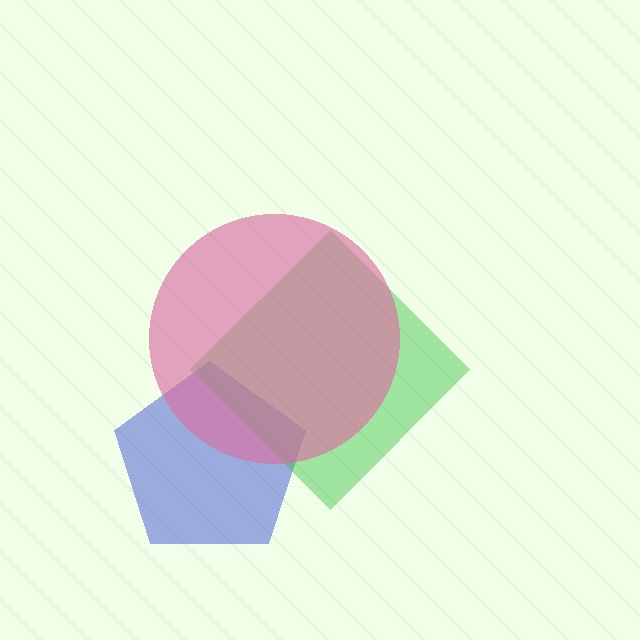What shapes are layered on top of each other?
The layered shapes are: a blue pentagon, a green diamond, a pink circle.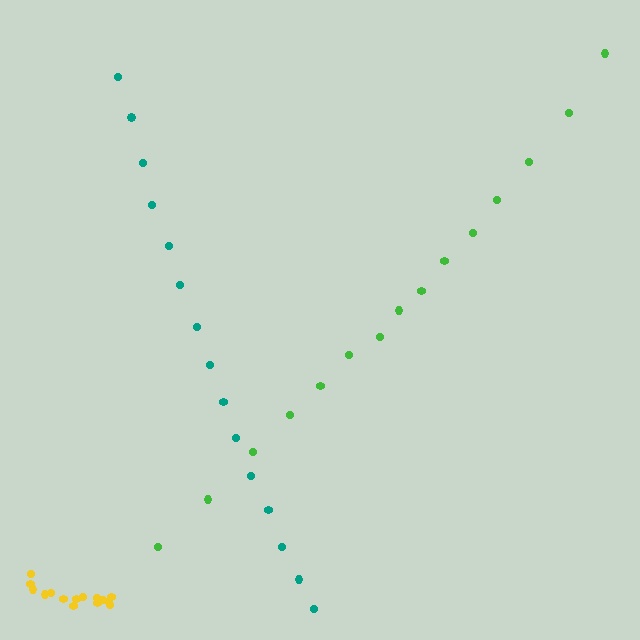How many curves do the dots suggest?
There are 3 distinct paths.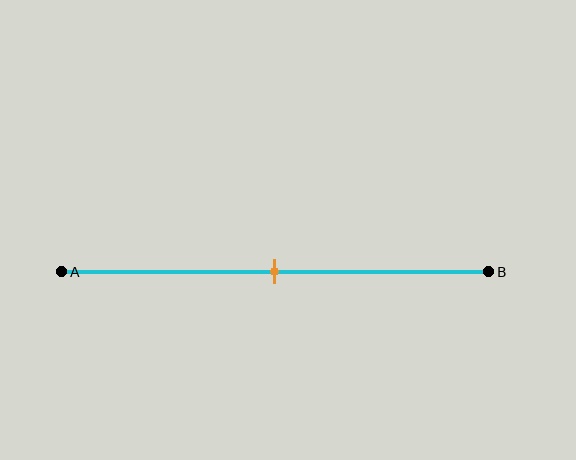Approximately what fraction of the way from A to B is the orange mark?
The orange mark is approximately 50% of the way from A to B.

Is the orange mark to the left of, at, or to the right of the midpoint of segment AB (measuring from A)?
The orange mark is approximately at the midpoint of segment AB.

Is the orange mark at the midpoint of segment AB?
Yes, the mark is approximately at the midpoint.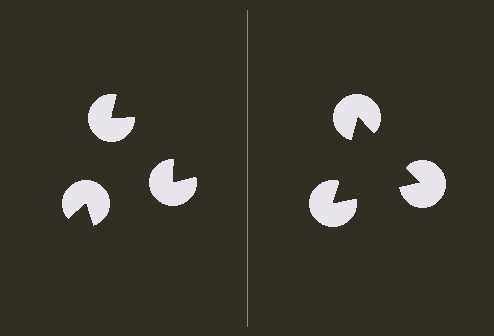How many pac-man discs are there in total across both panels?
6 — 3 on each side.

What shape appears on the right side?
An illusory triangle.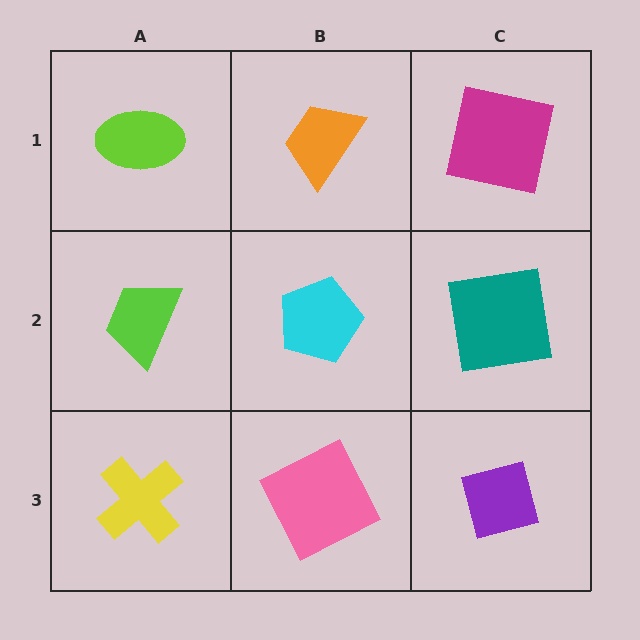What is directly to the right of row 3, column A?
A pink square.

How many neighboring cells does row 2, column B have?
4.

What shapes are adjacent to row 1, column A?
A lime trapezoid (row 2, column A), an orange trapezoid (row 1, column B).